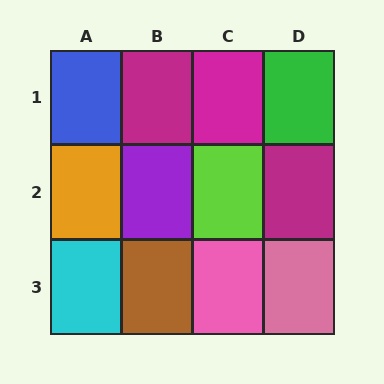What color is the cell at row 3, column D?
Pink.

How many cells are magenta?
3 cells are magenta.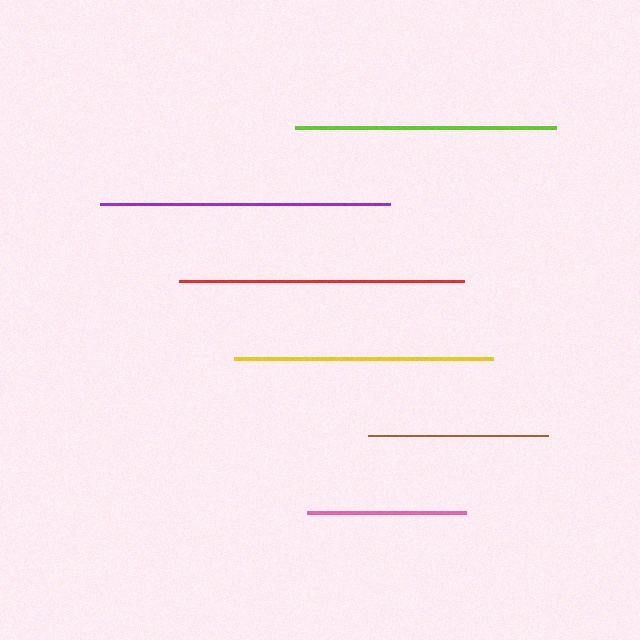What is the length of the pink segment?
The pink segment is approximately 158 pixels long.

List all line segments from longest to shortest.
From longest to shortest: purple, red, lime, yellow, brown, pink.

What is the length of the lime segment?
The lime segment is approximately 261 pixels long.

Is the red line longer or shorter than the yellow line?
The red line is longer than the yellow line.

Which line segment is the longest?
The purple line is the longest at approximately 290 pixels.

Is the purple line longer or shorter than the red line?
The purple line is longer than the red line.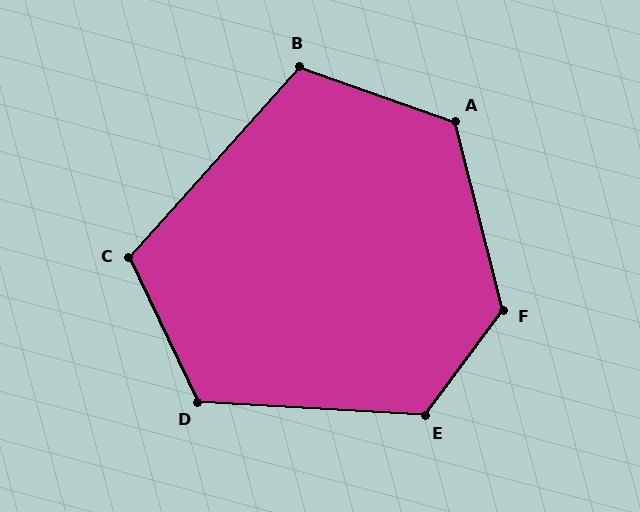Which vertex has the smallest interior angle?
B, at approximately 112 degrees.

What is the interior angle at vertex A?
Approximately 124 degrees (obtuse).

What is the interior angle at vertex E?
Approximately 123 degrees (obtuse).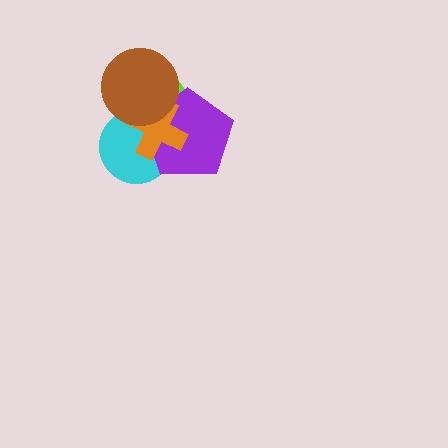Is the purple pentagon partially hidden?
Yes, it is partially covered by another shape.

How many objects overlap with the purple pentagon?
4 objects overlap with the purple pentagon.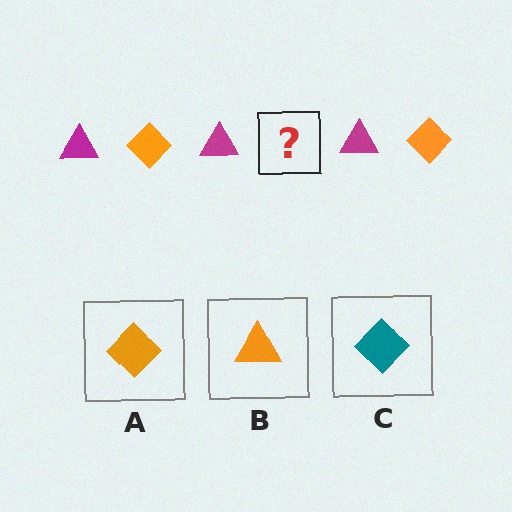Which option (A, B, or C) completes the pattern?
A.